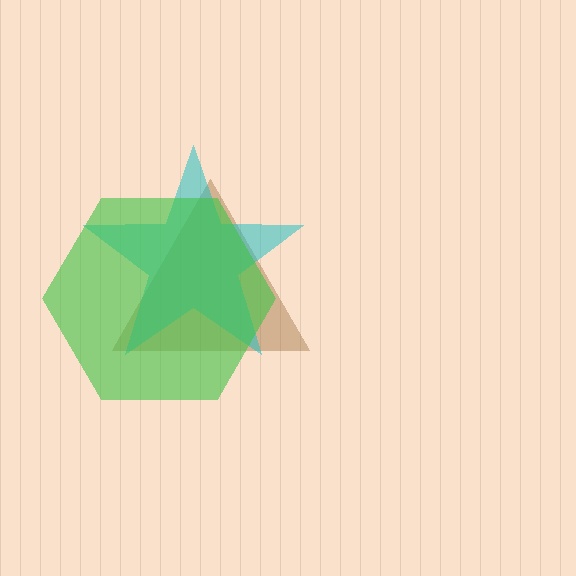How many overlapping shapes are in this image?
There are 3 overlapping shapes in the image.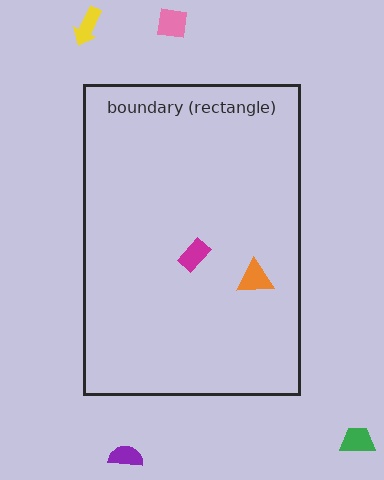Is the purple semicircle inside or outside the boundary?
Outside.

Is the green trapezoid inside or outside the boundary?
Outside.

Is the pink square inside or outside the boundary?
Outside.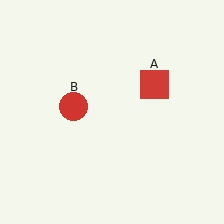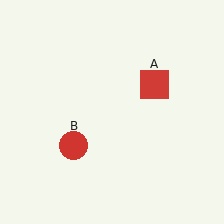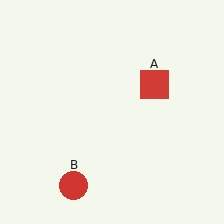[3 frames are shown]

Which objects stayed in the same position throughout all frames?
Red square (object A) remained stationary.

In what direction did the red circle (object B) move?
The red circle (object B) moved down.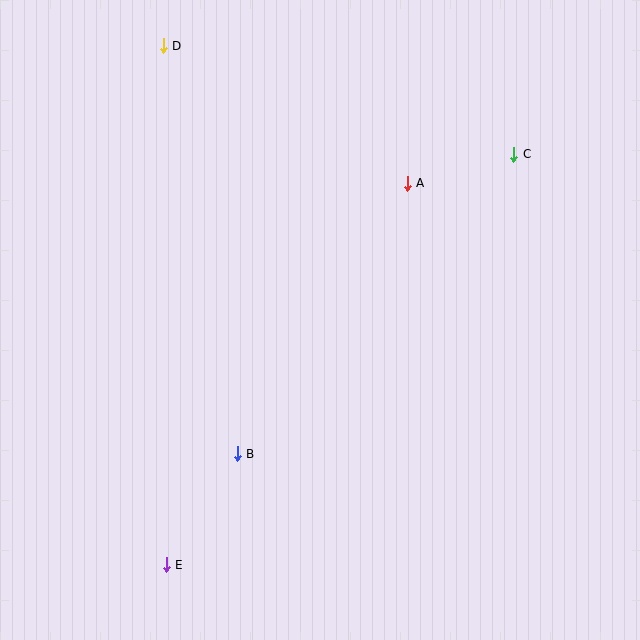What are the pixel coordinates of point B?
Point B is at (237, 454).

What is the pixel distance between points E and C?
The distance between E and C is 538 pixels.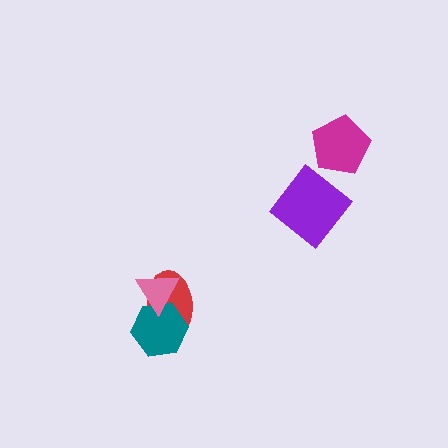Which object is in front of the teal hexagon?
The pink triangle is in front of the teal hexagon.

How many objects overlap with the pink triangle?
2 objects overlap with the pink triangle.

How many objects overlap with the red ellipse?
2 objects overlap with the red ellipse.